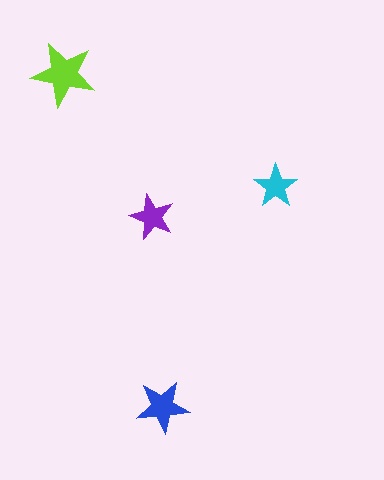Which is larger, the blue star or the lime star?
The lime one.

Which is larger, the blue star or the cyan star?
The blue one.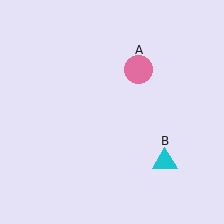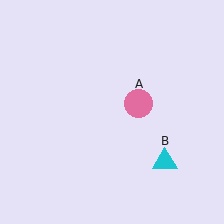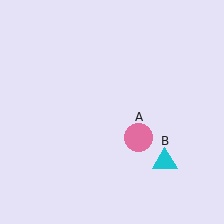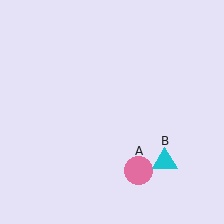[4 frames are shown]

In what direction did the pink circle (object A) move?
The pink circle (object A) moved down.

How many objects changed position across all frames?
1 object changed position: pink circle (object A).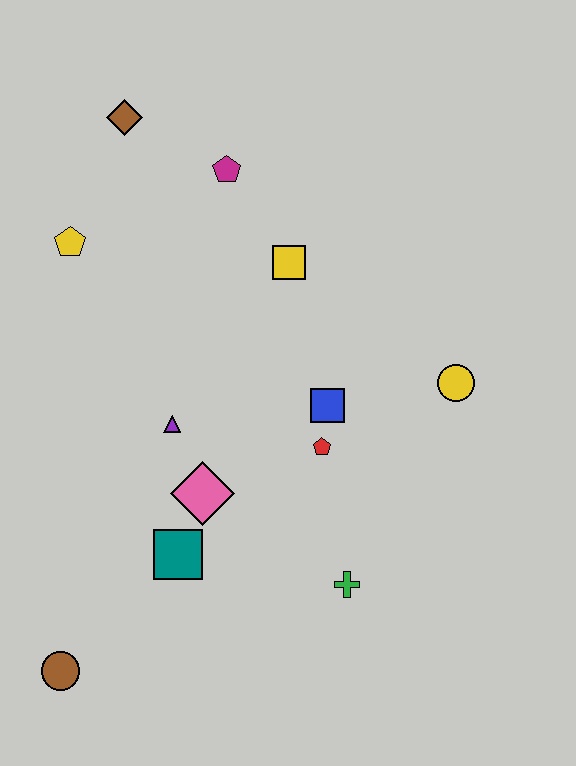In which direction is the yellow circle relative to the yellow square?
The yellow circle is to the right of the yellow square.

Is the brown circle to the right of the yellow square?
No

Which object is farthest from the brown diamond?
The brown circle is farthest from the brown diamond.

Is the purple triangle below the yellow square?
Yes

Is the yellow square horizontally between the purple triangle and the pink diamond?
No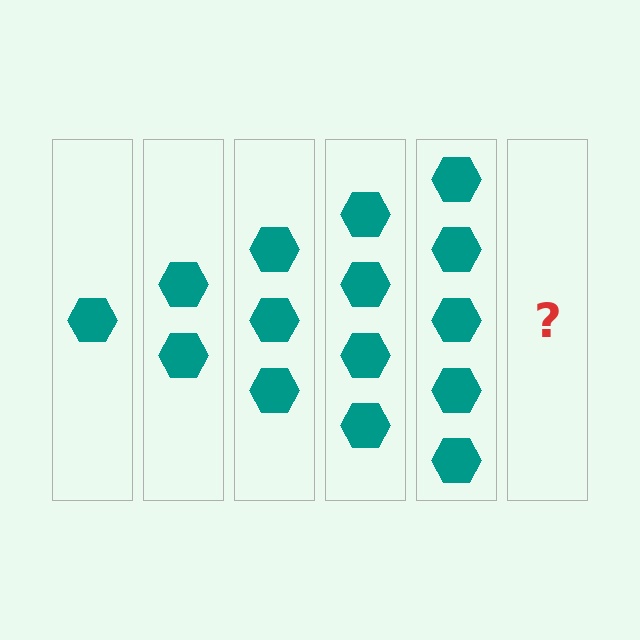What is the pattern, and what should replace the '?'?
The pattern is that each step adds one more hexagon. The '?' should be 6 hexagons.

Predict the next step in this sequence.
The next step is 6 hexagons.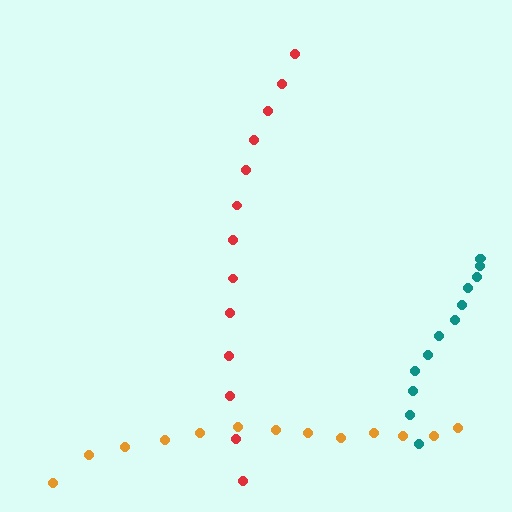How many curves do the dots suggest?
There are 3 distinct paths.